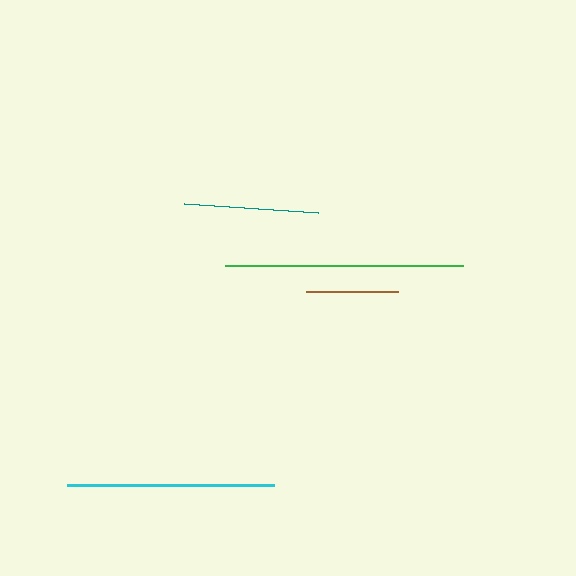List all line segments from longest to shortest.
From longest to shortest: green, cyan, teal, brown.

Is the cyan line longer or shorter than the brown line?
The cyan line is longer than the brown line.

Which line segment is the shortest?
The brown line is the shortest at approximately 92 pixels.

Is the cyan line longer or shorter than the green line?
The green line is longer than the cyan line.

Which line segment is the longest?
The green line is the longest at approximately 238 pixels.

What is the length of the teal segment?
The teal segment is approximately 134 pixels long.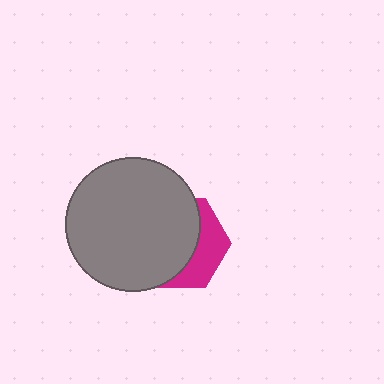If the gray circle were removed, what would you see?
You would see the complete magenta hexagon.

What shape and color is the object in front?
The object in front is a gray circle.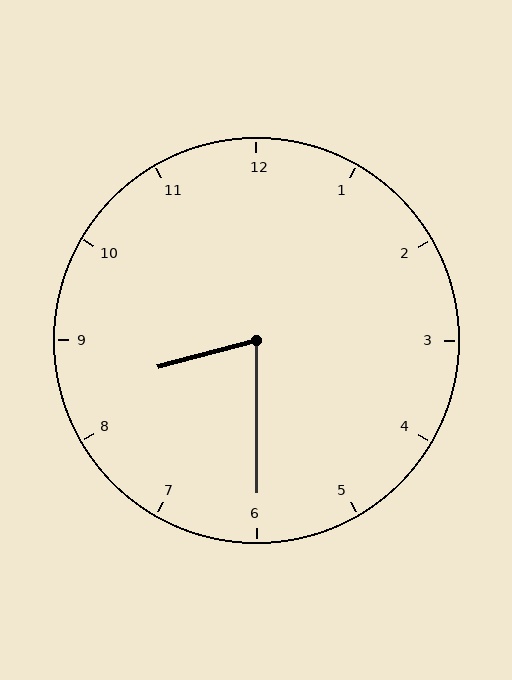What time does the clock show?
8:30.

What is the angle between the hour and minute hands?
Approximately 75 degrees.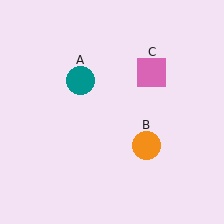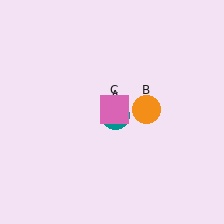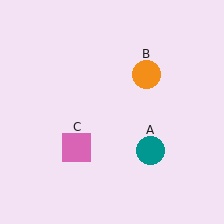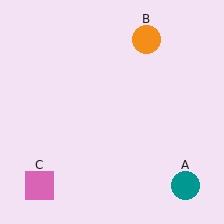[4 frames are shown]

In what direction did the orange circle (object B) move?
The orange circle (object B) moved up.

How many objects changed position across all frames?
3 objects changed position: teal circle (object A), orange circle (object B), pink square (object C).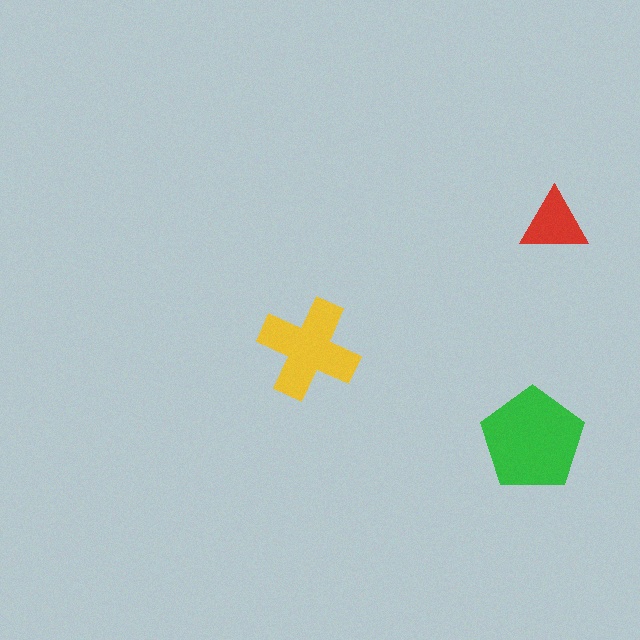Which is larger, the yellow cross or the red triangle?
The yellow cross.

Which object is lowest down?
The green pentagon is bottommost.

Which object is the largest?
The green pentagon.